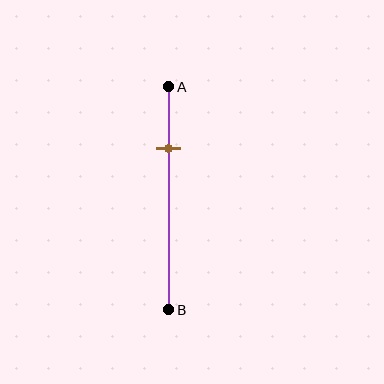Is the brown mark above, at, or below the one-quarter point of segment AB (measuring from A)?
The brown mark is approximately at the one-quarter point of segment AB.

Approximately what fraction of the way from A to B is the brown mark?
The brown mark is approximately 30% of the way from A to B.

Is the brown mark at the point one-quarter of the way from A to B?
Yes, the mark is approximately at the one-quarter point.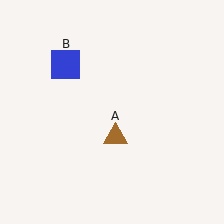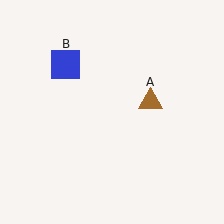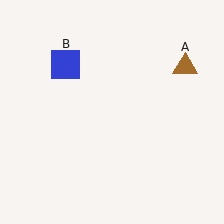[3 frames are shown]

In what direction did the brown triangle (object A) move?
The brown triangle (object A) moved up and to the right.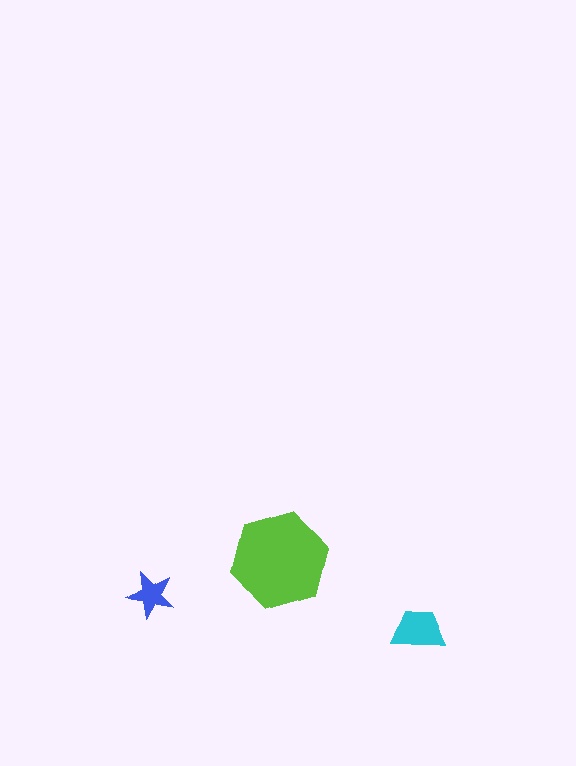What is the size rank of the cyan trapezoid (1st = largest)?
2nd.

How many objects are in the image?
There are 3 objects in the image.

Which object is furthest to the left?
The blue star is leftmost.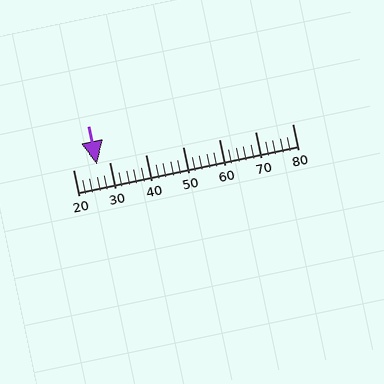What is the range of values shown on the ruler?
The ruler shows values from 20 to 80.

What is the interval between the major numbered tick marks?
The major tick marks are spaced 10 units apart.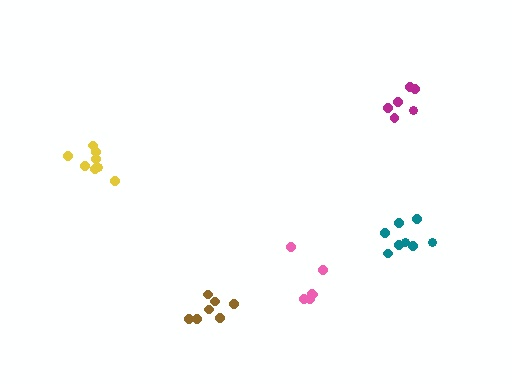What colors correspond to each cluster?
The clusters are colored: magenta, teal, brown, pink, yellow.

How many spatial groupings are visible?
There are 5 spatial groupings.